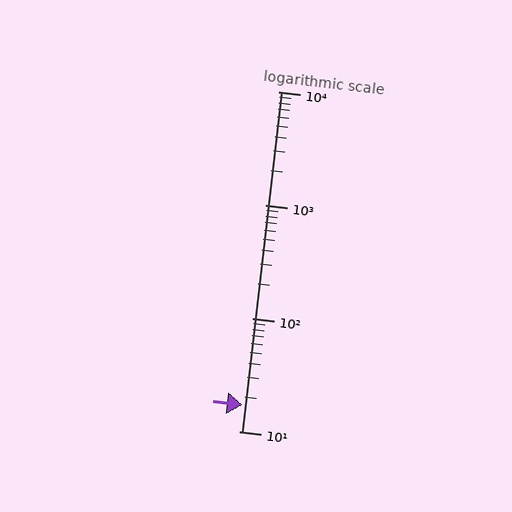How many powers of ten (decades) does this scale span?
The scale spans 3 decades, from 10 to 10000.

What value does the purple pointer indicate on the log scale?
The pointer indicates approximately 17.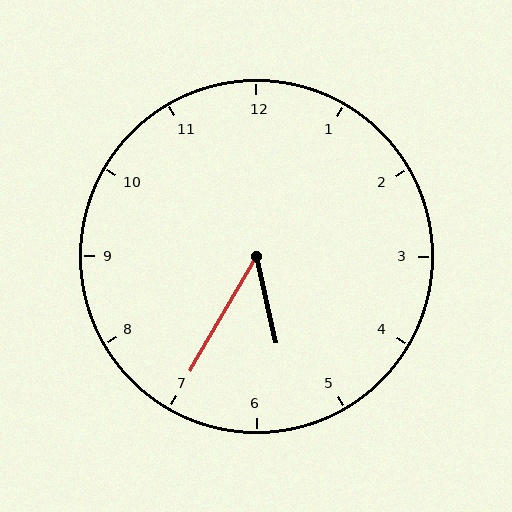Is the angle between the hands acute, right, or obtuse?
It is acute.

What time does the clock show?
5:35.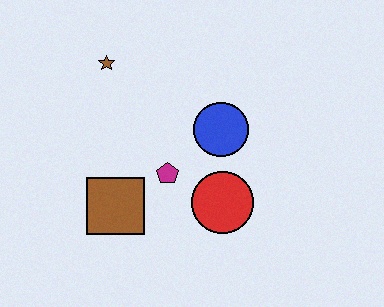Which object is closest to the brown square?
The magenta pentagon is closest to the brown square.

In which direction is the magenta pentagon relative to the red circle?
The magenta pentagon is to the left of the red circle.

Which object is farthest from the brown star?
The red circle is farthest from the brown star.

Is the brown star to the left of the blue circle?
Yes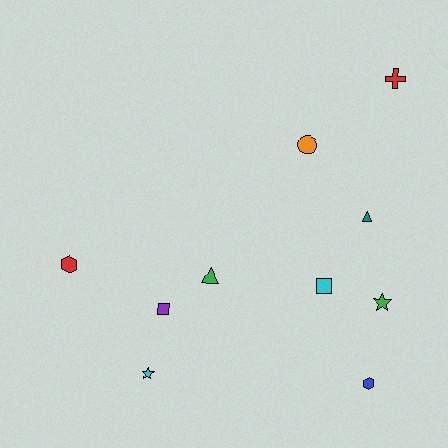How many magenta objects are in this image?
There are no magenta objects.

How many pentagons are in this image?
There are no pentagons.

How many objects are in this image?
There are 10 objects.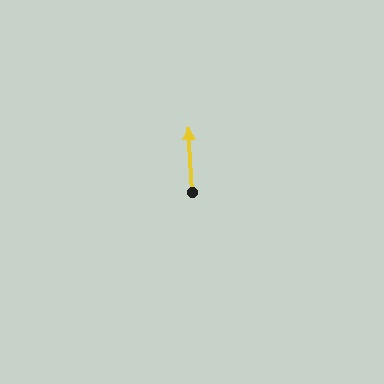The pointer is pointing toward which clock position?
Roughly 12 o'clock.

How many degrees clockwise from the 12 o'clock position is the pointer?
Approximately 357 degrees.